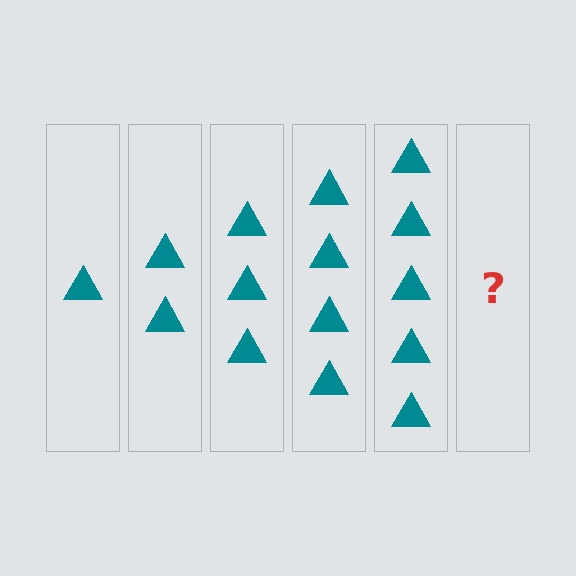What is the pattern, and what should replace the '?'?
The pattern is that each step adds one more triangle. The '?' should be 6 triangles.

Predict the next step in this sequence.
The next step is 6 triangles.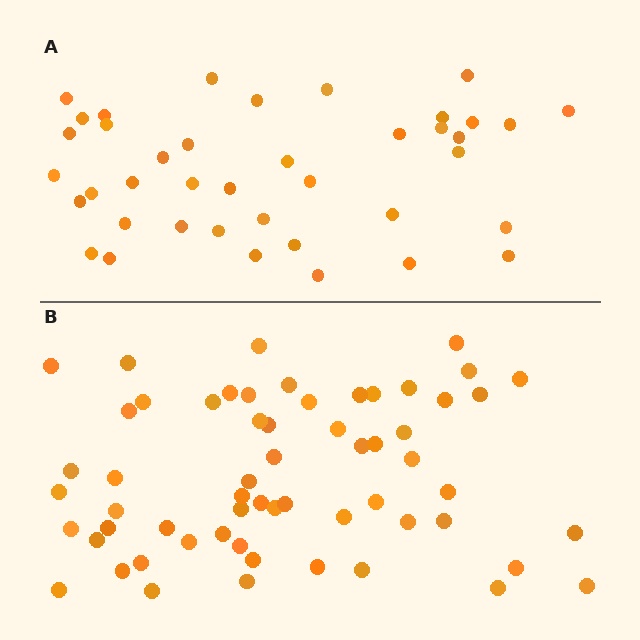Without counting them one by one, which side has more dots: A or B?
Region B (the bottom region) has more dots.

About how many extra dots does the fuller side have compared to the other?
Region B has approximately 20 more dots than region A.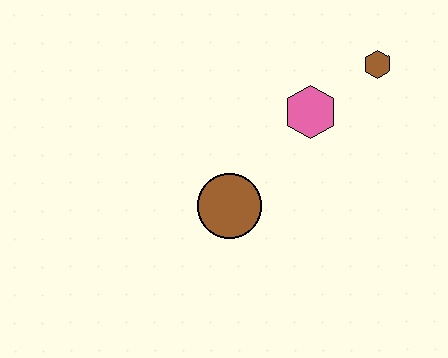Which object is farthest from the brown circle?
The brown hexagon is farthest from the brown circle.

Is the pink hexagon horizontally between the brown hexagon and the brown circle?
Yes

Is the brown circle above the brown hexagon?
No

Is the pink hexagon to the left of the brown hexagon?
Yes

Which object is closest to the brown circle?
The pink hexagon is closest to the brown circle.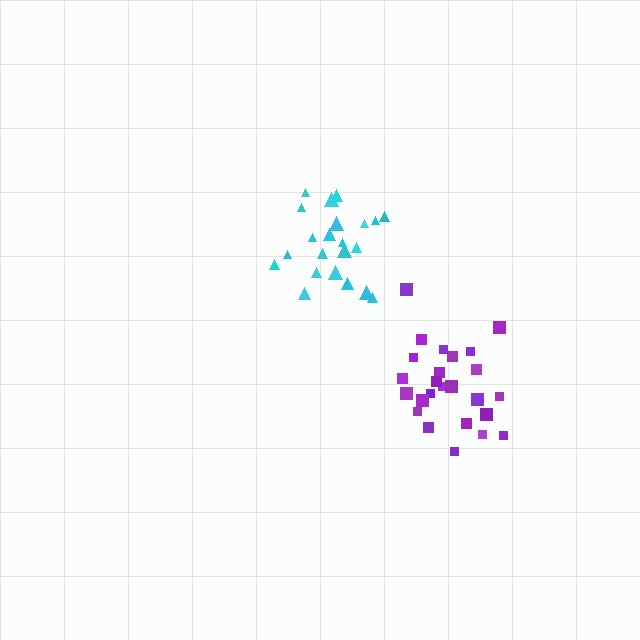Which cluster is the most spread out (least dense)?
Cyan.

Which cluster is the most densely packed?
Purple.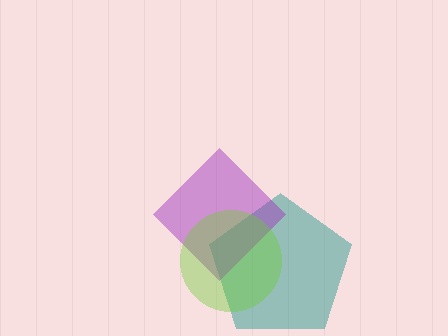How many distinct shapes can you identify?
There are 3 distinct shapes: a teal pentagon, a purple diamond, a lime circle.